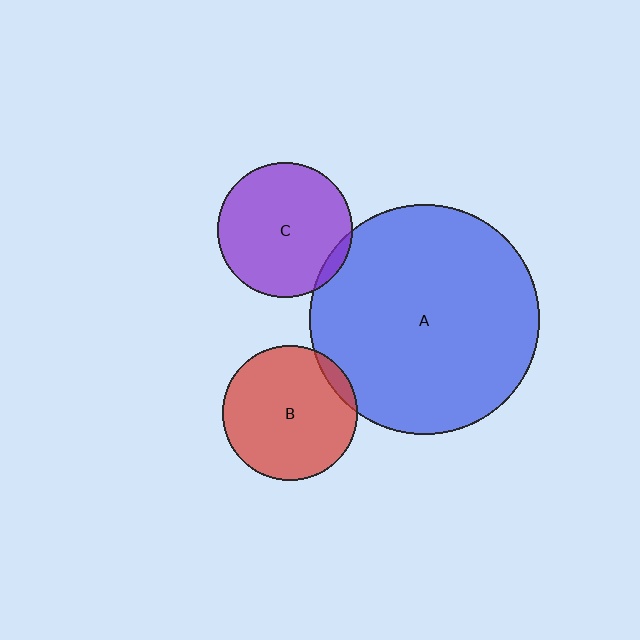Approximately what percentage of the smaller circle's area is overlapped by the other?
Approximately 5%.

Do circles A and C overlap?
Yes.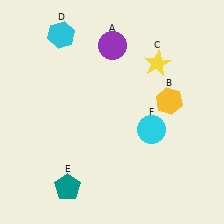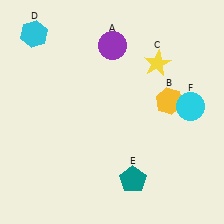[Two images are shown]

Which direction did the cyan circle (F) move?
The cyan circle (F) moved right.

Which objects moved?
The objects that moved are: the cyan hexagon (D), the teal pentagon (E), the cyan circle (F).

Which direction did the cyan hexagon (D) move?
The cyan hexagon (D) moved left.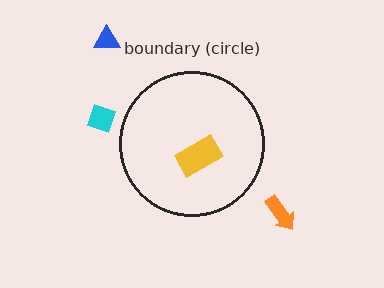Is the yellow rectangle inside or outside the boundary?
Inside.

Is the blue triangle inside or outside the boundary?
Outside.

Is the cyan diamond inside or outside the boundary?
Outside.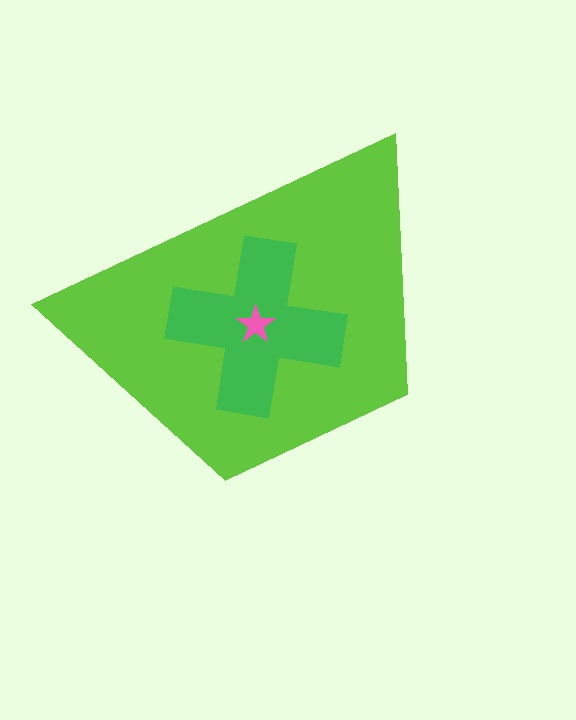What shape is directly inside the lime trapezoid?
The green cross.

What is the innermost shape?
The pink star.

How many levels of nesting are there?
3.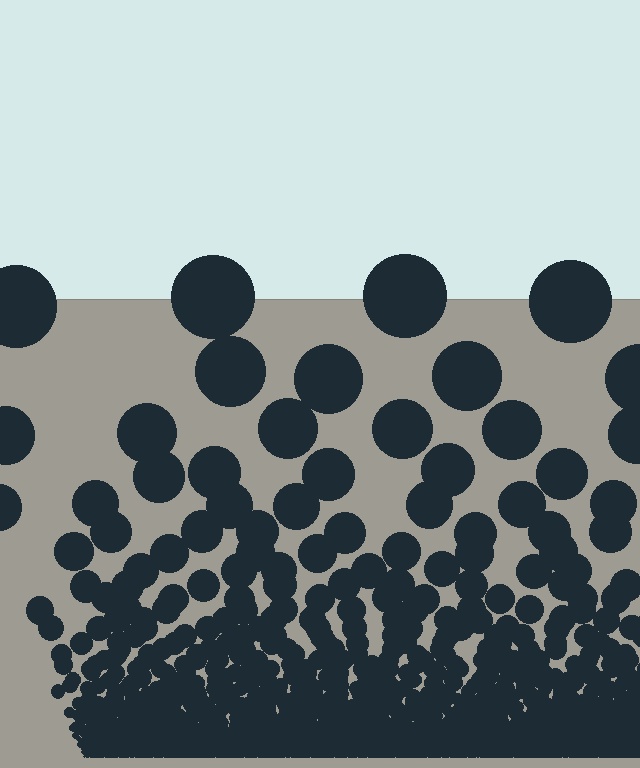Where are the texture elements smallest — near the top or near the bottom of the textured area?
Near the bottom.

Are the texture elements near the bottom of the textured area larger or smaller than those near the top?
Smaller. The gradient is inverted — elements near the bottom are smaller and denser.